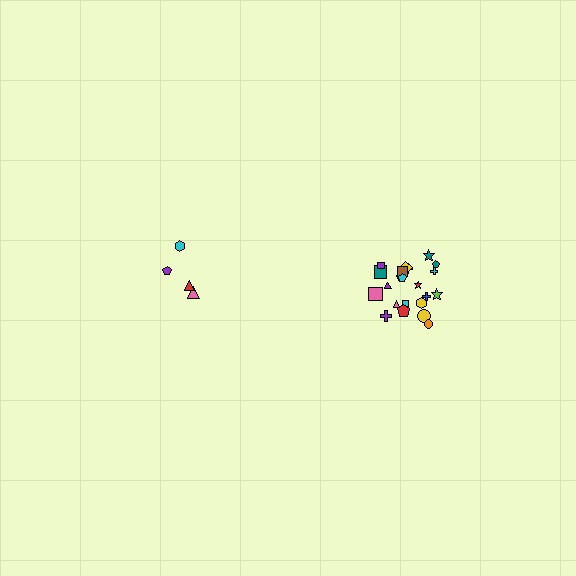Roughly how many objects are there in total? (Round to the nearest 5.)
Roughly 25 objects in total.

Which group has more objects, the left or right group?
The right group.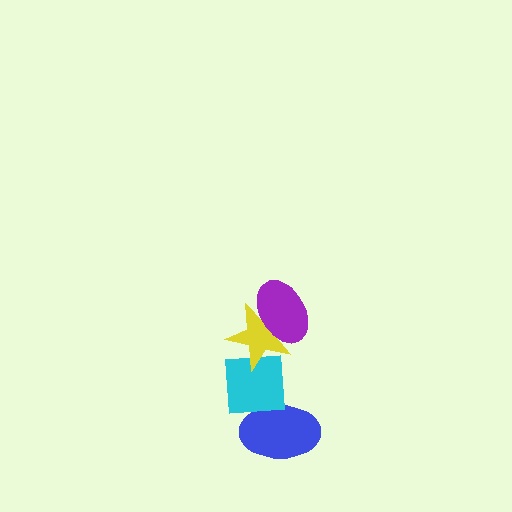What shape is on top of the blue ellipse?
The cyan square is on top of the blue ellipse.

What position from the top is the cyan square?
The cyan square is 3rd from the top.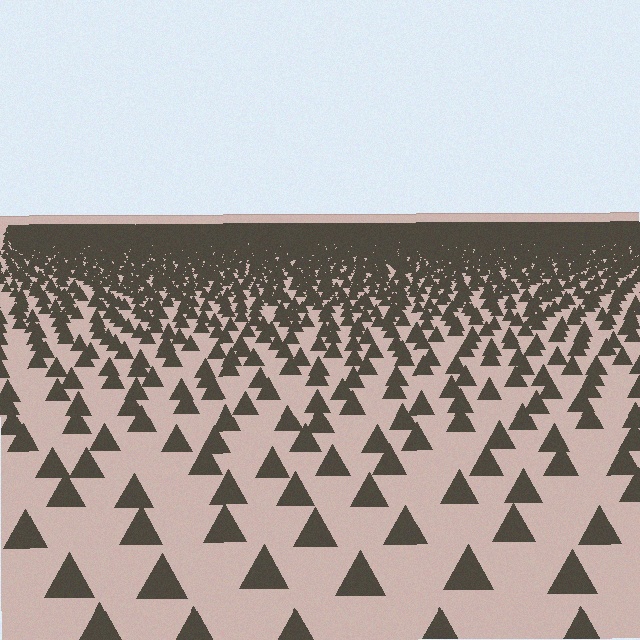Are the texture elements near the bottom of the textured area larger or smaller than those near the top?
Larger. Near the bottom, elements are closer to the viewer and appear at a bigger on-screen size.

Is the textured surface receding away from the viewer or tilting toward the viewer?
The surface is receding away from the viewer. Texture elements get smaller and denser toward the top.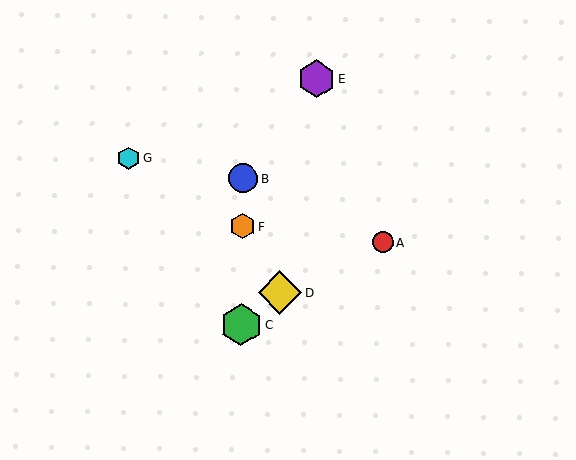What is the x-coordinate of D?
Object D is at x≈280.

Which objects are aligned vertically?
Objects B, C, F are aligned vertically.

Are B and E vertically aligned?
No, B is at x≈243 and E is at x≈317.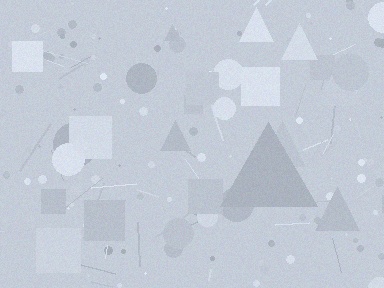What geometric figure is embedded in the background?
A triangle is embedded in the background.